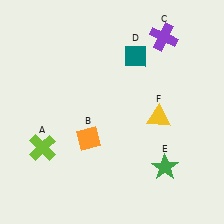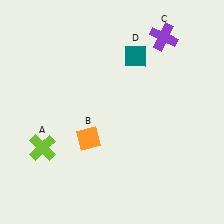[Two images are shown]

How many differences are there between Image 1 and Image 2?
There are 2 differences between the two images.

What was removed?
The yellow triangle (F), the green star (E) were removed in Image 2.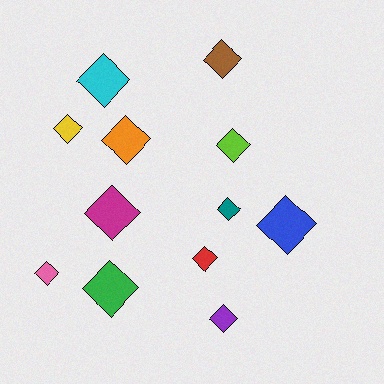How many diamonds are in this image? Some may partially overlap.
There are 12 diamonds.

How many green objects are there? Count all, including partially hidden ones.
There is 1 green object.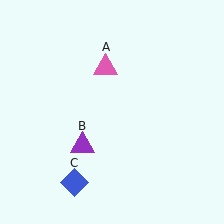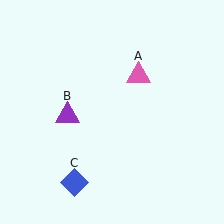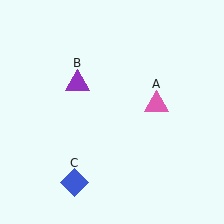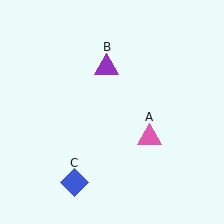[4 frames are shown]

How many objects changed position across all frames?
2 objects changed position: pink triangle (object A), purple triangle (object B).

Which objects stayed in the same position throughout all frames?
Blue diamond (object C) remained stationary.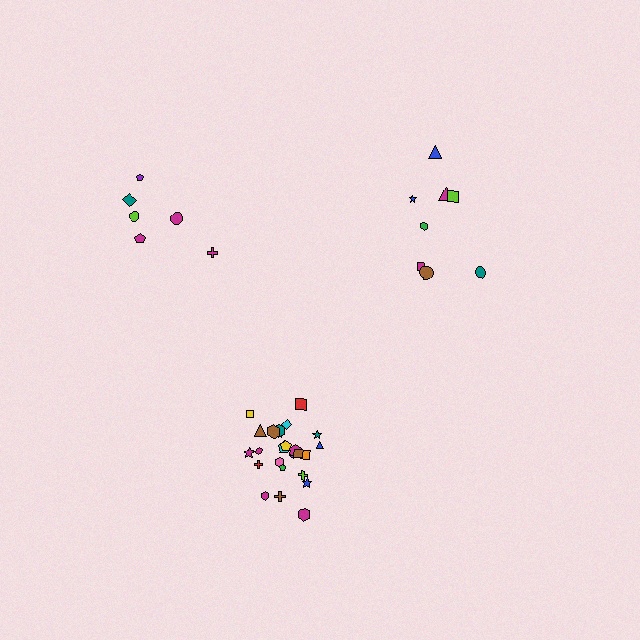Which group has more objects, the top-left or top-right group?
The top-right group.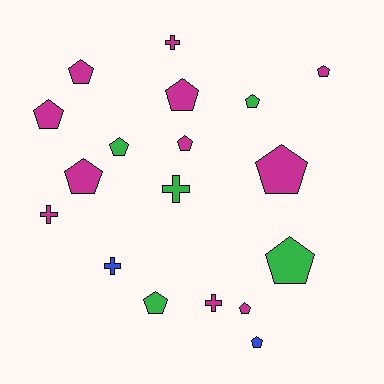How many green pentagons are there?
There are 4 green pentagons.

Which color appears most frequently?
Magenta, with 11 objects.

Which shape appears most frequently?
Pentagon, with 13 objects.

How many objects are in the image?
There are 18 objects.